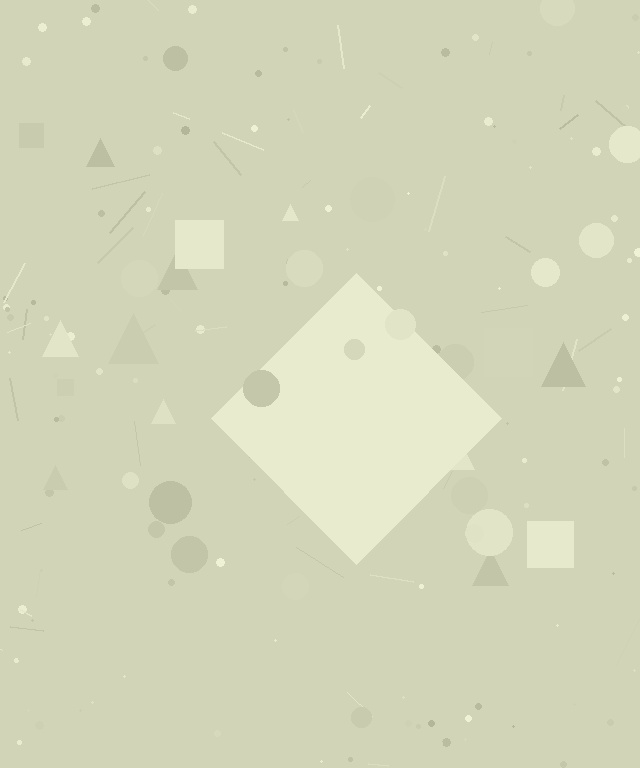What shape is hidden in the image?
A diamond is hidden in the image.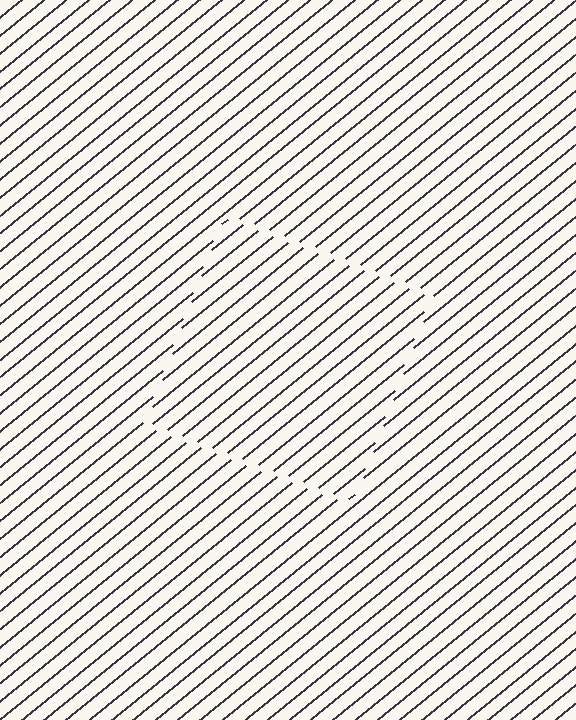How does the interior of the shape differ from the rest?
The interior of the shape contains the same grating, shifted by half a period — the contour is defined by the phase discontinuity where line-ends from the inner and outer gratings abut.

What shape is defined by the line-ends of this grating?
An illusory square. The interior of the shape contains the same grating, shifted by half a period — the contour is defined by the phase discontinuity where line-ends from the inner and outer gratings abut.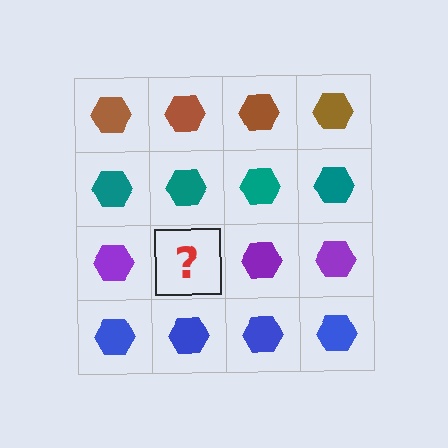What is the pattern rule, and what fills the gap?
The rule is that each row has a consistent color. The gap should be filled with a purple hexagon.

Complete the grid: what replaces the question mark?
The question mark should be replaced with a purple hexagon.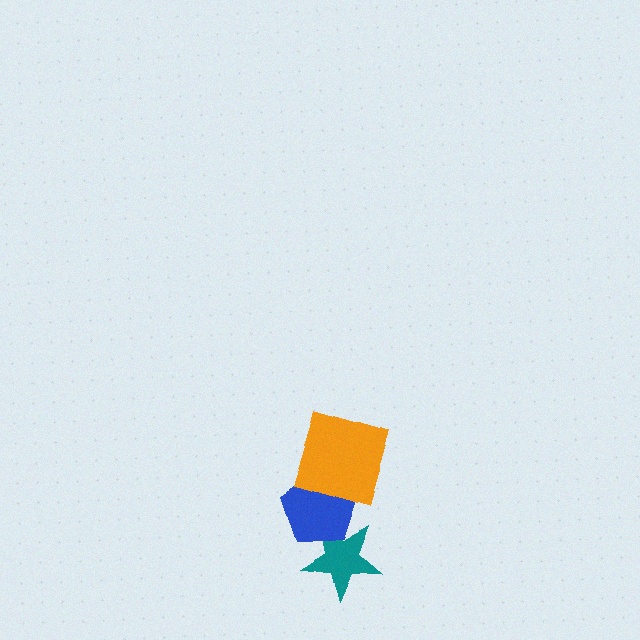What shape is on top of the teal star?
The blue pentagon is on top of the teal star.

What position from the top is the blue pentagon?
The blue pentagon is 2nd from the top.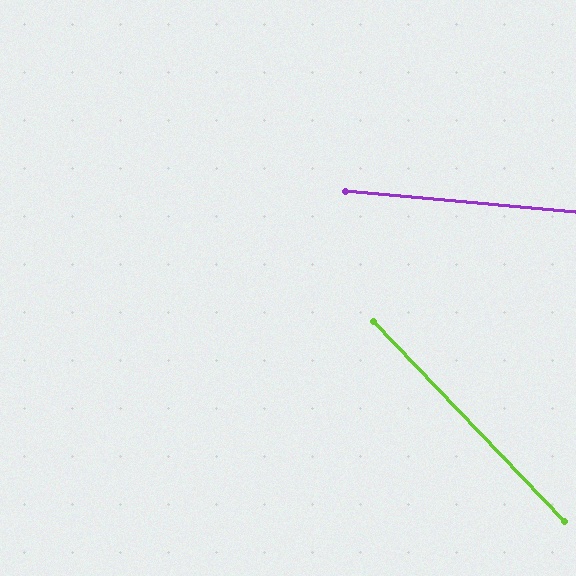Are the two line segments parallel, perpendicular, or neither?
Neither parallel nor perpendicular — they differ by about 41°.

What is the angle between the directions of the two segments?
Approximately 41 degrees.